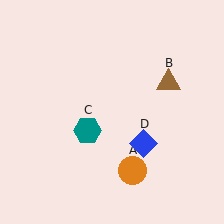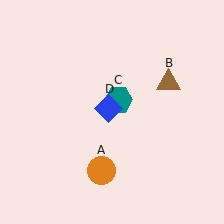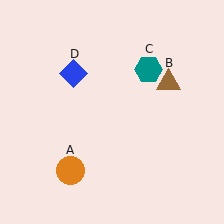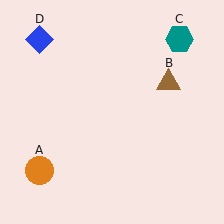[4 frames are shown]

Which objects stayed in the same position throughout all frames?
Brown triangle (object B) remained stationary.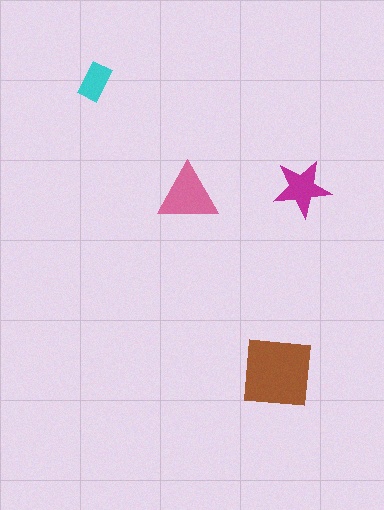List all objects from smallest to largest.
The cyan rectangle, the magenta star, the pink triangle, the brown square.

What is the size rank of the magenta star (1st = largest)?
3rd.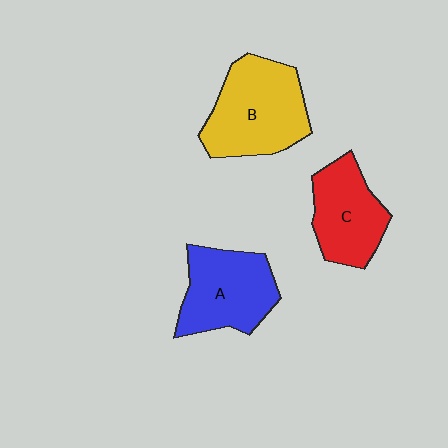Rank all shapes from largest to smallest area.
From largest to smallest: B (yellow), A (blue), C (red).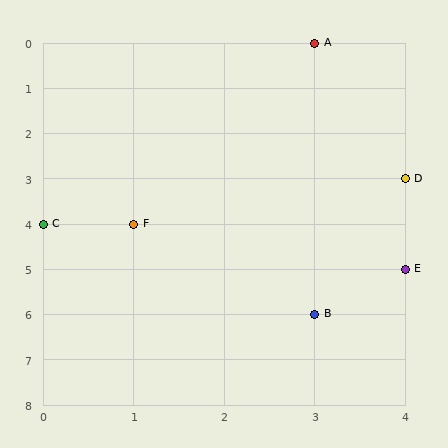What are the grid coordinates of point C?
Point C is at grid coordinates (0, 4).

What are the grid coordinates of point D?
Point D is at grid coordinates (4, 3).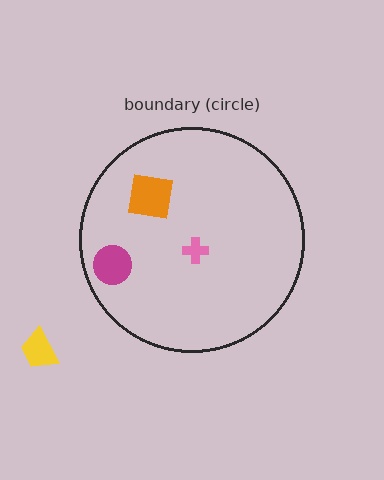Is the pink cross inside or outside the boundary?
Inside.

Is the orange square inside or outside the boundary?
Inside.